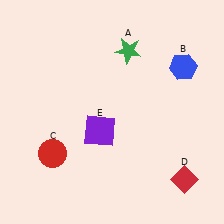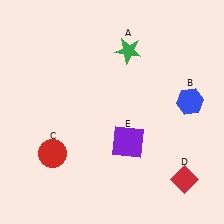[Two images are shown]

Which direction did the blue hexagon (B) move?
The blue hexagon (B) moved down.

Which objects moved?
The objects that moved are: the blue hexagon (B), the purple square (E).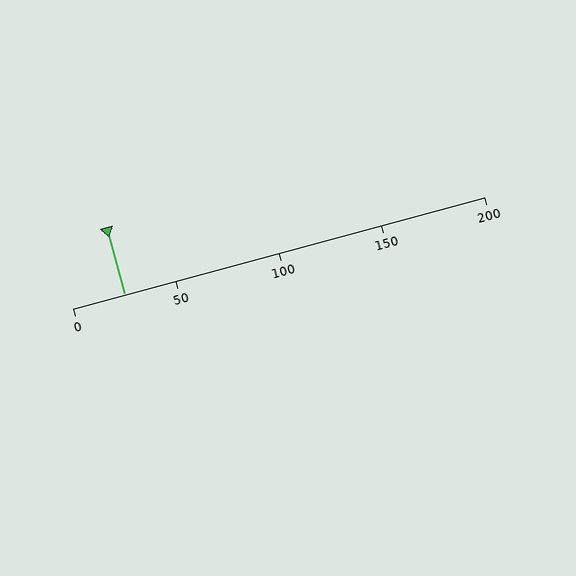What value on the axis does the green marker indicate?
The marker indicates approximately 25.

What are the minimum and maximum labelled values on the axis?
The axis runs from 0 to 200.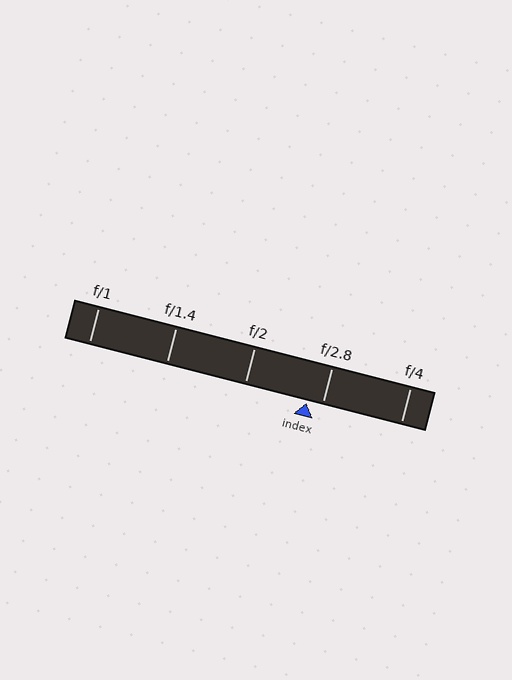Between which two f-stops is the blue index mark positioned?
The index mark is between f/2 and f/2.8.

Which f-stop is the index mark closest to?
The index mark is closest to f/2.8.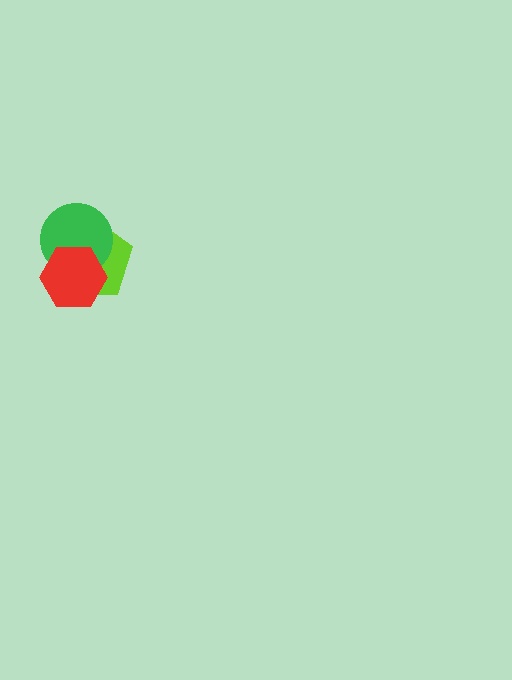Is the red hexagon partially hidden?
No, no other shape covers it.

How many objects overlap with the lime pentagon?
2 objects overlap with the lime pentagon.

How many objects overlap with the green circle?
2 objects overlap with the green circle.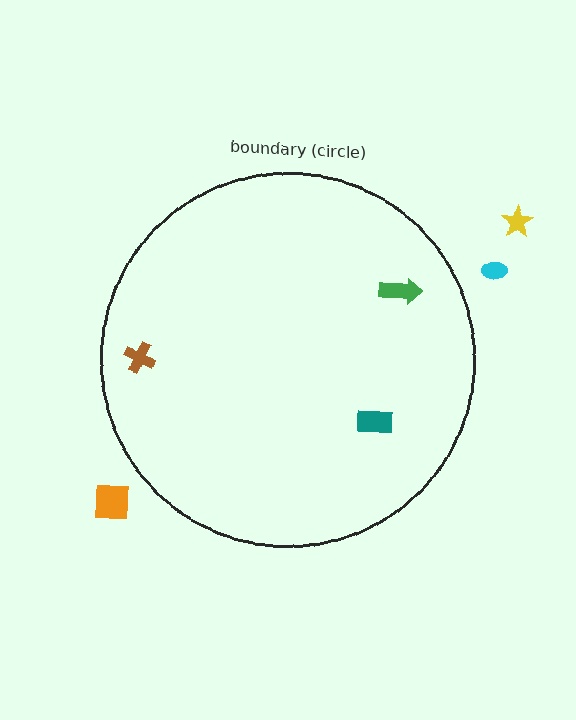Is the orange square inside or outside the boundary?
Outside.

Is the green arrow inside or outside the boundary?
Inside.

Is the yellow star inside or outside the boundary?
Outside.